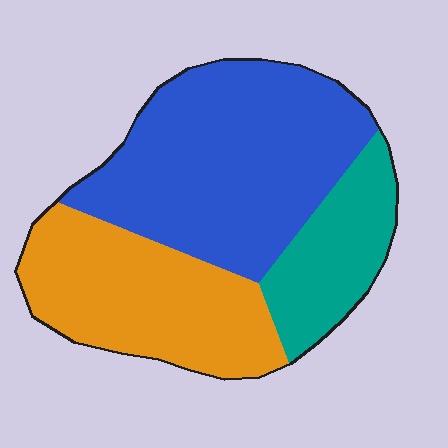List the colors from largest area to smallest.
From largest to smallest: blue, orange, teal.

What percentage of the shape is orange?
Orange takes up about one third (1/3) of the shape.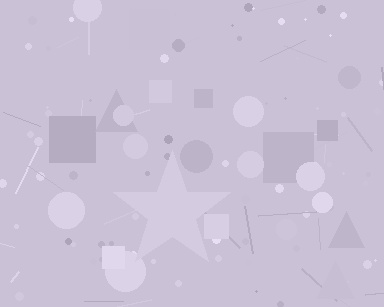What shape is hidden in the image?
A star is hidden in the image.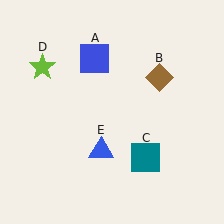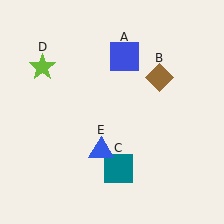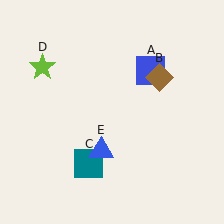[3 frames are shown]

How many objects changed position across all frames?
2 objects changed position: blue square (object A), teal square (object C).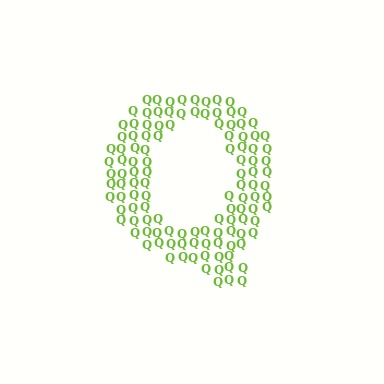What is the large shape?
The large shape is the letter Q.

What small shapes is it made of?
It is made of small letter Q's.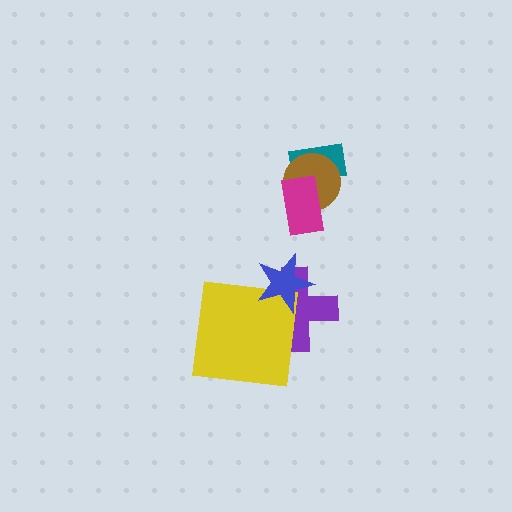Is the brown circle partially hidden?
Yes, it is partially covered by another shape.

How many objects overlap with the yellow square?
2 objects overlap with the yellow square.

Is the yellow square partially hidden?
Yes, it is partially covered by another shape.